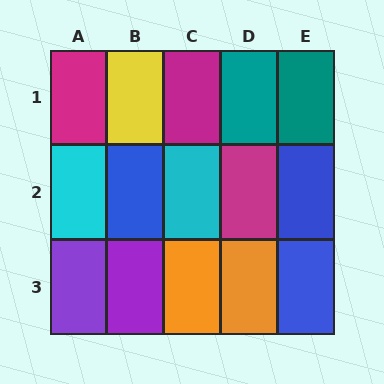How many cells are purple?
2 cells are purple.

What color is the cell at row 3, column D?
Orange.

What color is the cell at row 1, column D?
Teal.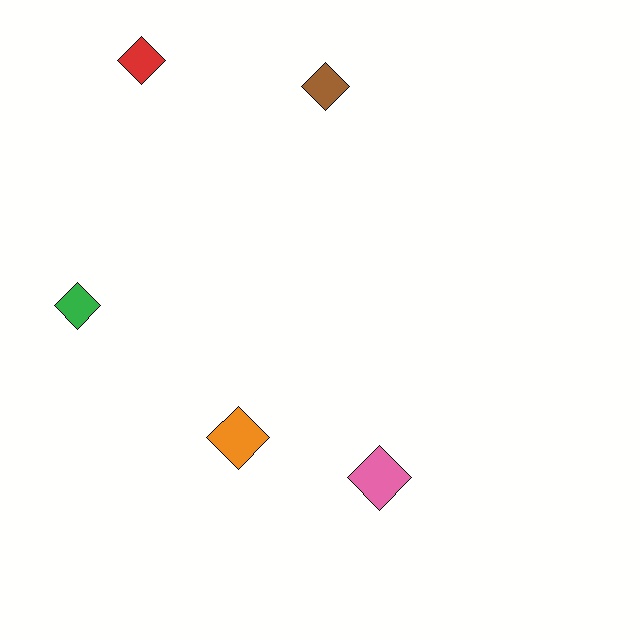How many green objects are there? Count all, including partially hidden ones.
There is 1 green object.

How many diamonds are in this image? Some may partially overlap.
There are 5 diamonds.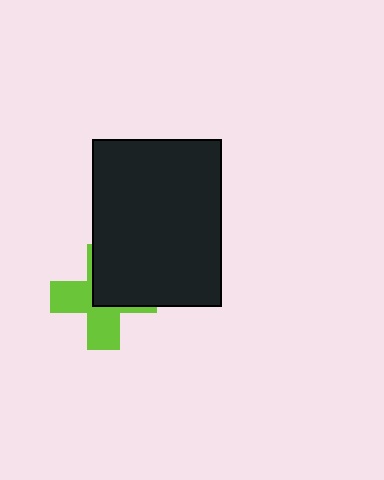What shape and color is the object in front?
The object in front is a black rectangle.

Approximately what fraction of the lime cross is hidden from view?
Roughly 48% of the lime cross is hidden behind the black rectangle.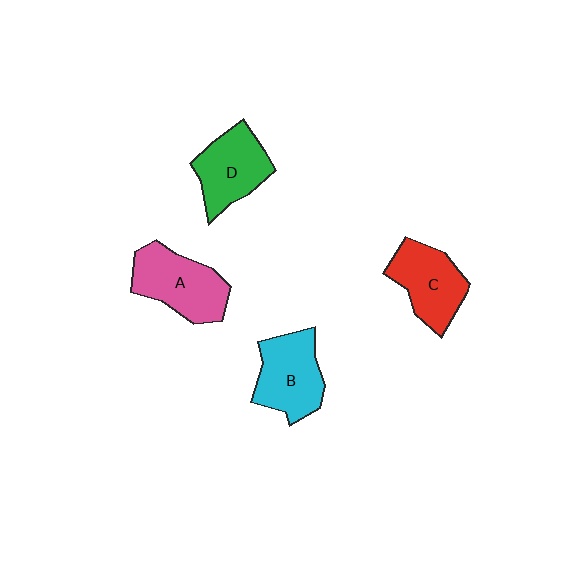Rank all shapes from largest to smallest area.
From largest to smallest: A (pink), B (cyan), D (green), C (red).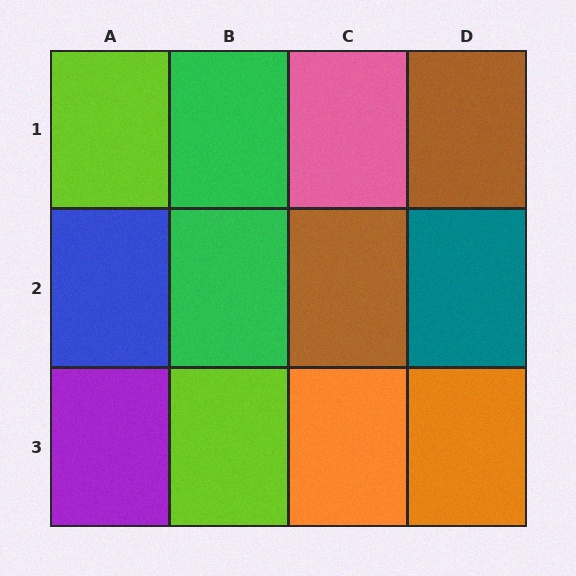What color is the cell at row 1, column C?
Pink.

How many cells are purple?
1 cell is purple.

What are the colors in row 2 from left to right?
Blue, green, brown, teal.